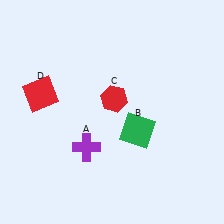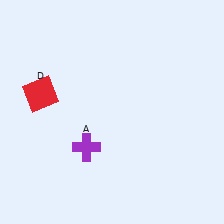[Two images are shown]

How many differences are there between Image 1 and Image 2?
There are 2 differences between the two images.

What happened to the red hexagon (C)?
The red hexagon (C) was removed in Image 2. It was in the top-right area of Image 1.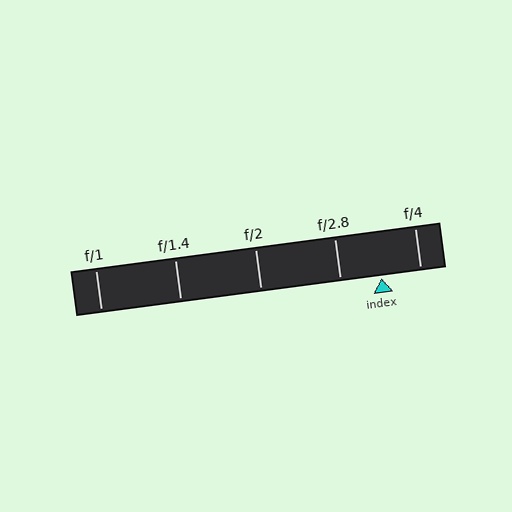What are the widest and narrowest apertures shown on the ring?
The widest aperture shown is f/1 and the narrowest is f/4.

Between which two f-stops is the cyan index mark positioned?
The index mark is between f/2.8 and f/4.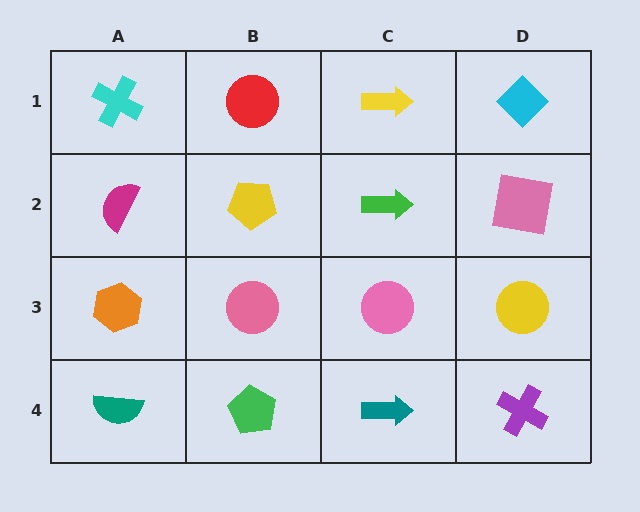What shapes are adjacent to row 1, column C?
A green arrow (row 2, column C), a red circle (row 1, column B), a cyan diamond (row 1, column D).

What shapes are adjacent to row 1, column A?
A magenta semicircle (row 2, column A), a red circle (row 1, column B).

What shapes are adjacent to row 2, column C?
A yellow arrow (row 1, column C), a pink circle (row 3, column C), a yellow pentagon (row 2, column B), a pink square (row 2, column D).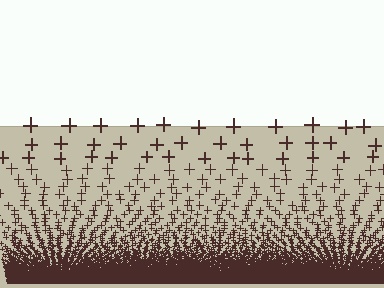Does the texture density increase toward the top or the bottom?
Density increases toward the bottom.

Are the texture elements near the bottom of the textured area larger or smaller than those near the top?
Smaller. The gradient is inverted — elements near the bottom are smaller and denser.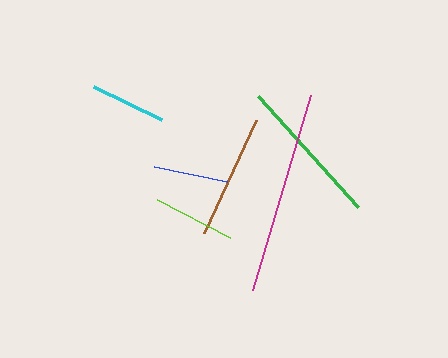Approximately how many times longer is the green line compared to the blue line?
The green line is approximately 2.0 times the length of the blue line.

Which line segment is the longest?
The magenta line is the longest at approximately 203 pixels.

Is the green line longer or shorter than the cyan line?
The green line is longer than the cyan line.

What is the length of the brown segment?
The brown segment is approximately 125 pixels long.